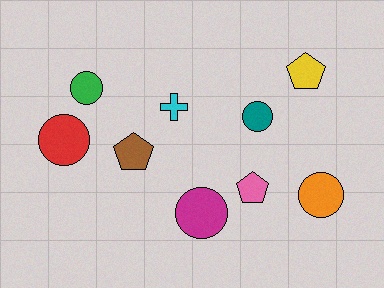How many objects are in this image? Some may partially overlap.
There are 9 objects.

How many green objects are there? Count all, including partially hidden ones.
There is 1 green object.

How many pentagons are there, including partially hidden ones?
There are 3 pentagons.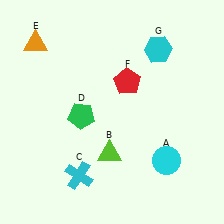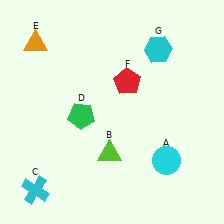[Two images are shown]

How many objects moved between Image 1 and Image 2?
1 object moved between the two images.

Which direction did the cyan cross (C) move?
The cyan cross (C) moved left.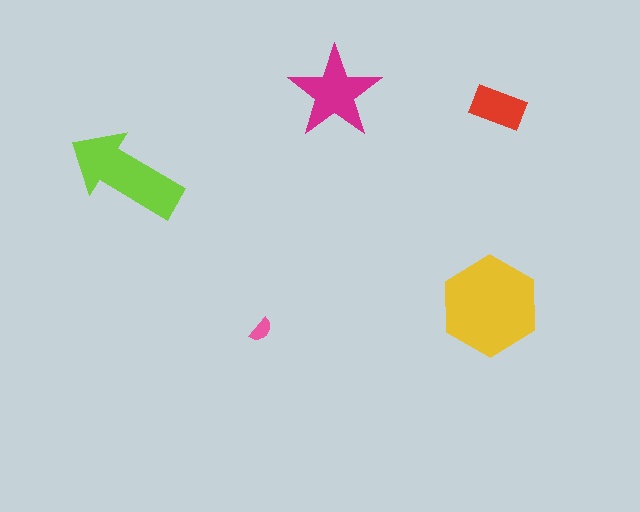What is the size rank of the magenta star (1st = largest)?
3rd.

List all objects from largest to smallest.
The yellow hexagon, the lime arrow, the magenta star, the red rectangle, the pink semicircle.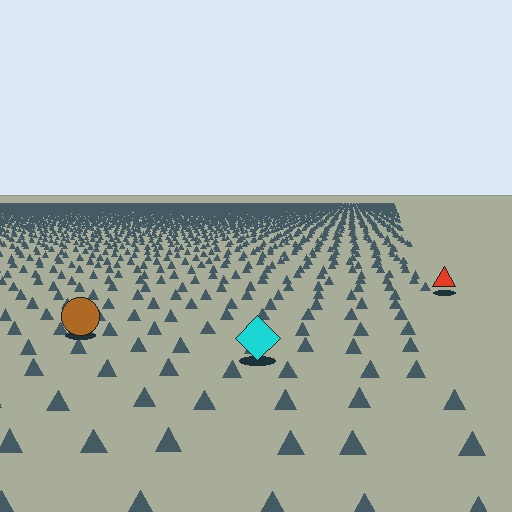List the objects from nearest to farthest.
From nearest to farthest: the cyan diamond, the brown circle, the red triangle.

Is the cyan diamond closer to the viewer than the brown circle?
Yes. The cyan diamond is closer — you can tell from the texture gradient: the ground texture is coarser near it.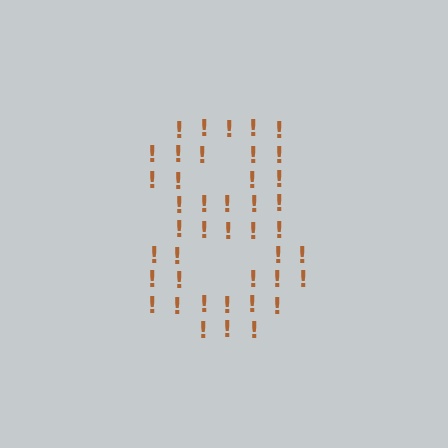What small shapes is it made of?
It is made of small exclamation marks.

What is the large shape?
The large shape is the digit 8.